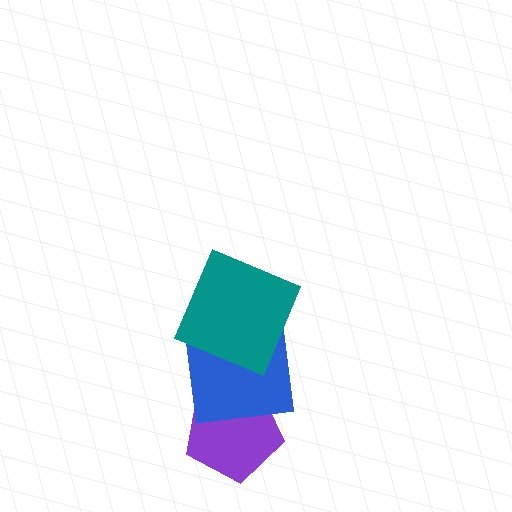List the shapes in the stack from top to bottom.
From top to bottom: the teal square, the blue square, the purple pentagon.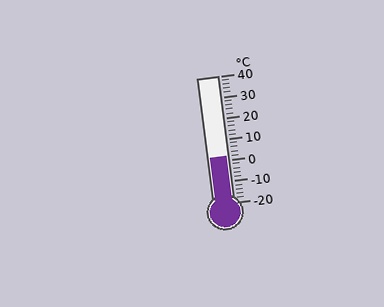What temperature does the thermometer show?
The thermometer shows approximately 2°C.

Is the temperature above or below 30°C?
The temperature is below 30°C.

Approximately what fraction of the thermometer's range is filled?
The thermometer is filled to approximately 35% of its range.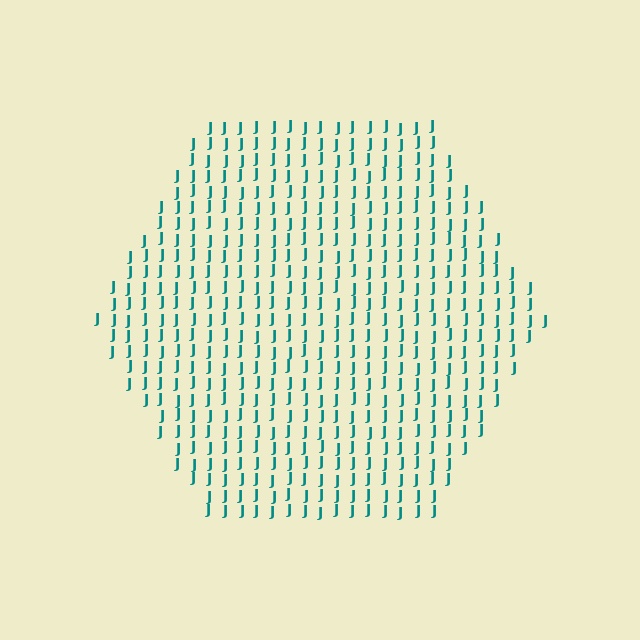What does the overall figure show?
The overall figure shows a hexagon.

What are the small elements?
The small elements are letter J's.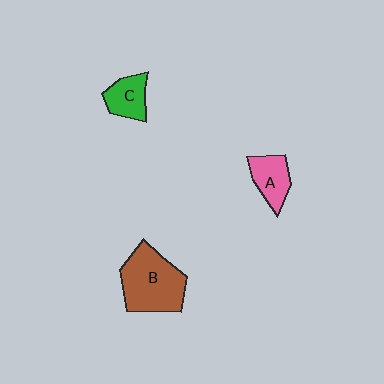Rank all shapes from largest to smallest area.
From largest to smallest: B (brown), A (pink), C (green).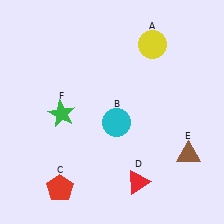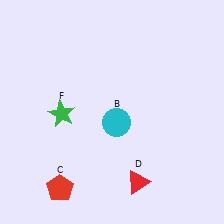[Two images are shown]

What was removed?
The yellow circle (A), the brown triangle (E) were removed in Image 2.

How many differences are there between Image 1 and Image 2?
There are 2 differences between the two images.